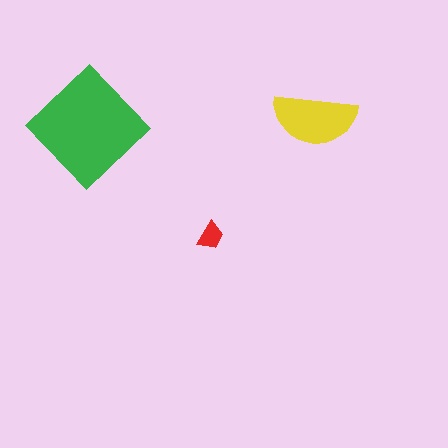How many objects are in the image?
There are 3 objects in the image.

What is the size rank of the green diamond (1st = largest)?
1st.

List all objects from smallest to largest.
The red trapezoid, the yellow semicircle, the green diamond.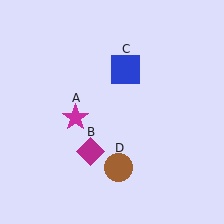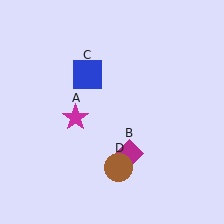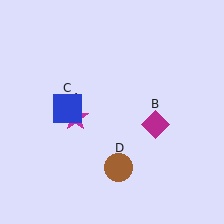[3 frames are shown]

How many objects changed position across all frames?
2 objects changed position: magenta diamond (object B), blue square (object C).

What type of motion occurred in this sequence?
The magenta diamond (object B), blue square (object C) rotated counterclockwise around the center of the scene.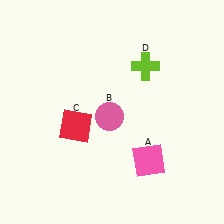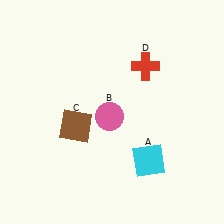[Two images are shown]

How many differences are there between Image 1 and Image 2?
There are 3 differences between the two images.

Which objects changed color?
A changed from pink to cyan. C changed from red to brown. D changed from lime to red.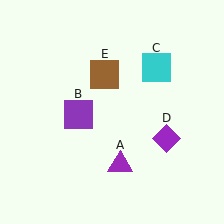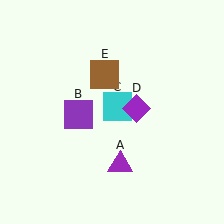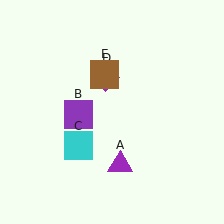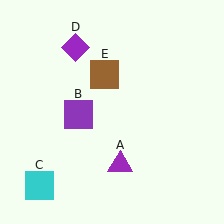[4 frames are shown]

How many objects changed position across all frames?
2 objects changed position: cyan square (object C), purple diamond (object D).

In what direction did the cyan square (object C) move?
The cyan square (object C) moved down and to the left.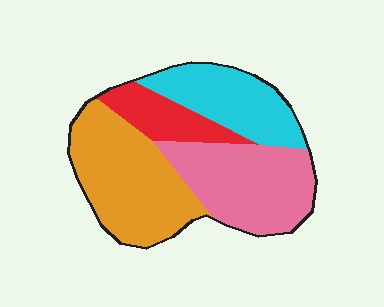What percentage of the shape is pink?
Pink takes up about one third (1/3) of the shape.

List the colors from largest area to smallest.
From largest to smallest: orange, pink, cyan, red.